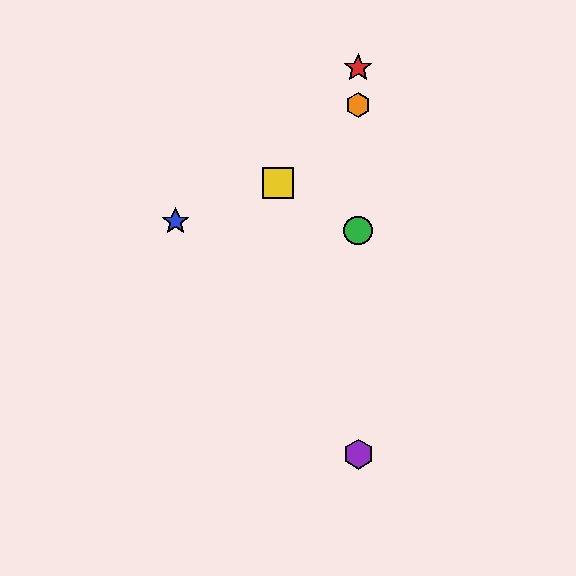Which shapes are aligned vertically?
The red star, the green circle, the purple hexagon, the orange hexagon are aligned vertically.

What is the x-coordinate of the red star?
The red star is at x≈358.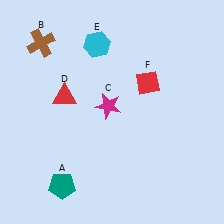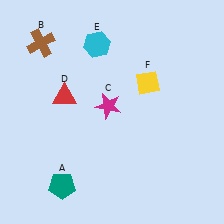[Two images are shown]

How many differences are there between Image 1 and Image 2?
There is 1 difference between the two images.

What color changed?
The diamond (F) changed from red in Image 1 to yellow in Image 2.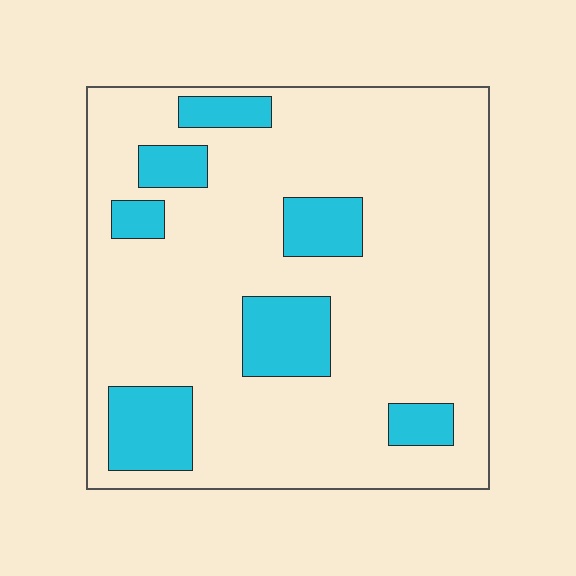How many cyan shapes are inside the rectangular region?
7.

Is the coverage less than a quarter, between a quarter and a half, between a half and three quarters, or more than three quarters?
Less than a quarter.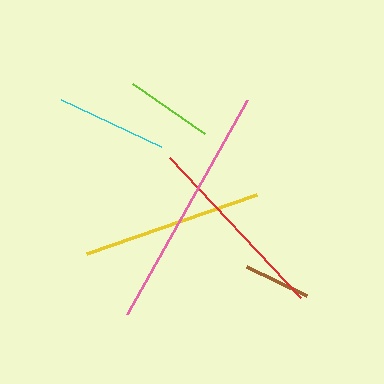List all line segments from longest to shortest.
From longest to shortest: pink, red, yellow, cyan, lime, brown.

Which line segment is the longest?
The pink line is the longest at approximately 246 pixels.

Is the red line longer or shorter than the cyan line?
The red line is longer than the cyan line.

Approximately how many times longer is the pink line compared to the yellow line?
The pink line is approximately 1.4 times the length of the yellow line.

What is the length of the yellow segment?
The yellow segment is approximately 180 pixels long.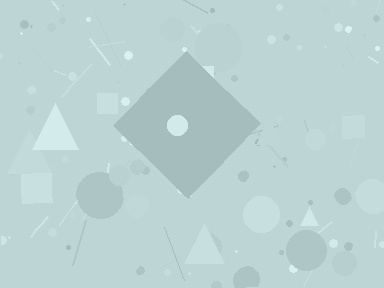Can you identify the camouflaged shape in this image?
The camouflaged shape is a diamond.